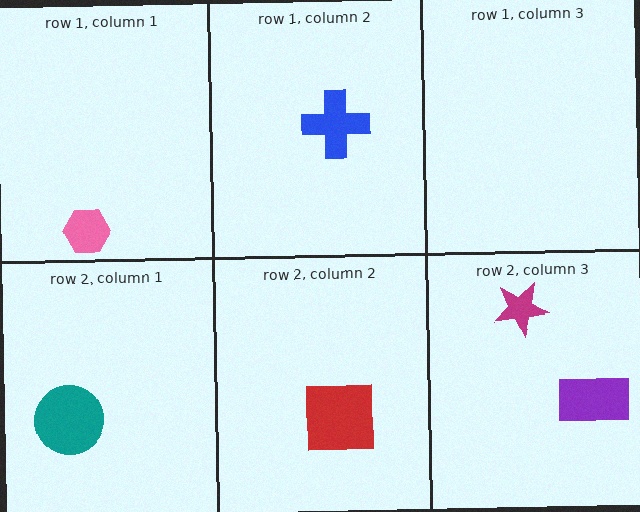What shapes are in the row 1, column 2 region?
The blue cross.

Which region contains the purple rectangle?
The row 2, column 3 region.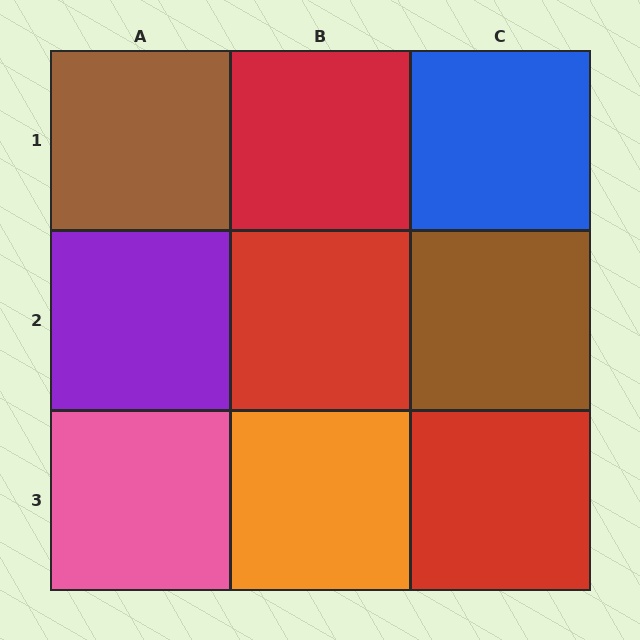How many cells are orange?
1 cell is orange.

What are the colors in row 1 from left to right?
Brown, red, blue.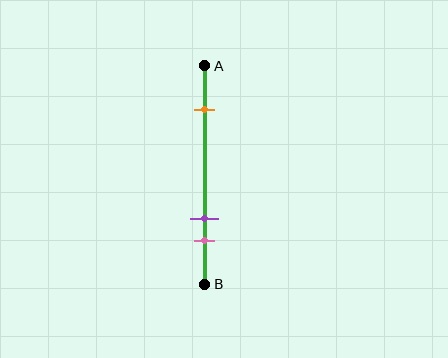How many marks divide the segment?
There are 3 marks dividing the segment.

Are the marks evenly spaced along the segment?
No, the marks are not evenly spaced.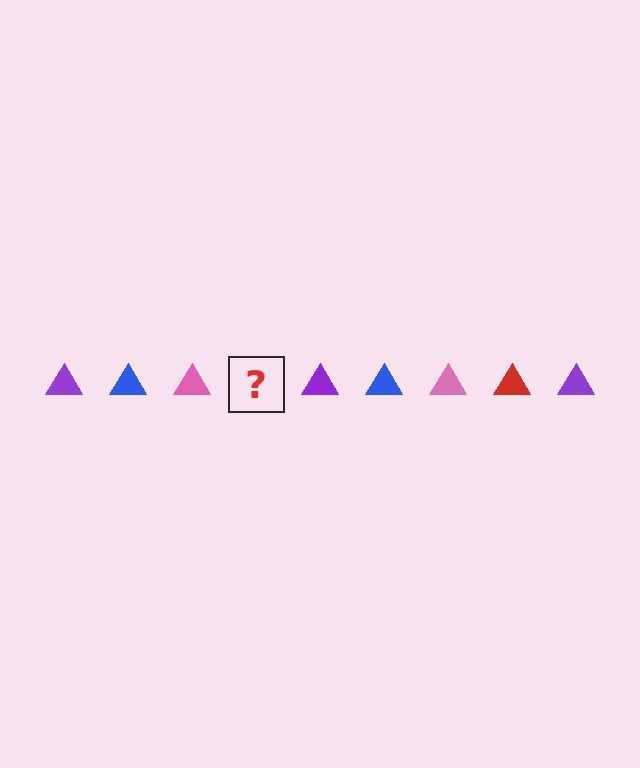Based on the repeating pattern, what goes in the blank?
The blank should be a red triangle.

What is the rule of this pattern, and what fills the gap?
The rule is that the pattern cycles through purple, blue, pink, red triangles. The gap should be filled with a red triangle.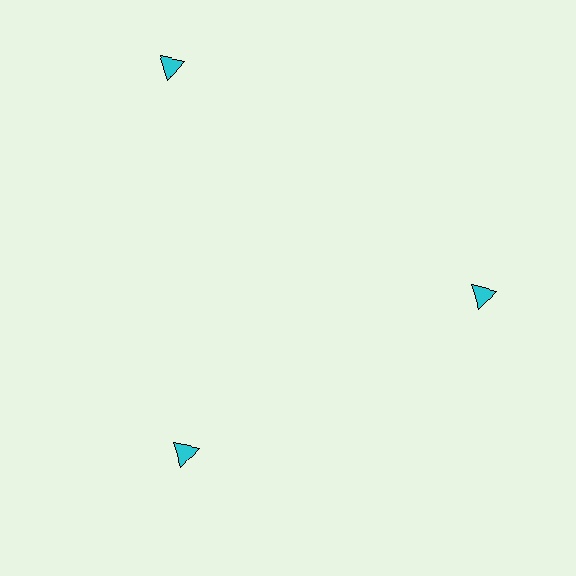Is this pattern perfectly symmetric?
No. The 3 cyan triangles are arranged in a ring, but one element near the 11 o'clock position is pushed outward from the center, breaking the 3-fold rotational symmetry.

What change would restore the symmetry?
The symmetry would be restored by moving it inward, back onto the ring so that all 3 triangles sit at equal angles and equal distance from the center.